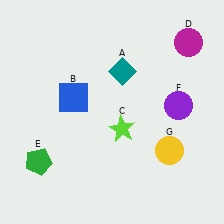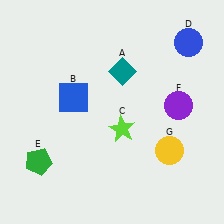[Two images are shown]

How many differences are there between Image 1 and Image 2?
There is 1 difference between the two images.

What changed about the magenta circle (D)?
In Image 1, D is magenta. In Image 2, it changed to blue.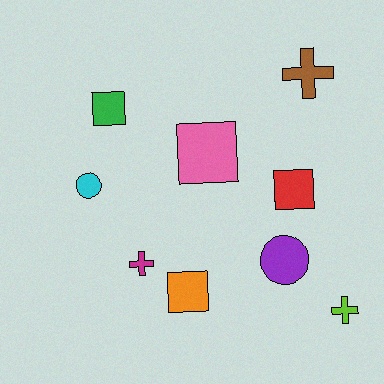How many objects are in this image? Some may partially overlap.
There are 9 objects.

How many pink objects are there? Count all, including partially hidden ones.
There is 1 pink object.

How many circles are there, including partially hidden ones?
There are 2 circles.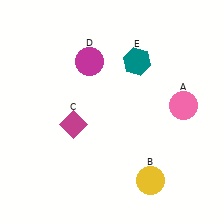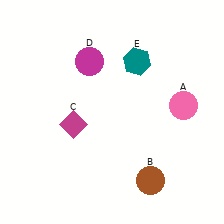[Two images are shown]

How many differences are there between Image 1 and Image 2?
There is 1 difference between the two images.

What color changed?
The circle (B) changed from yellow in Image 1 to brown in Image 2.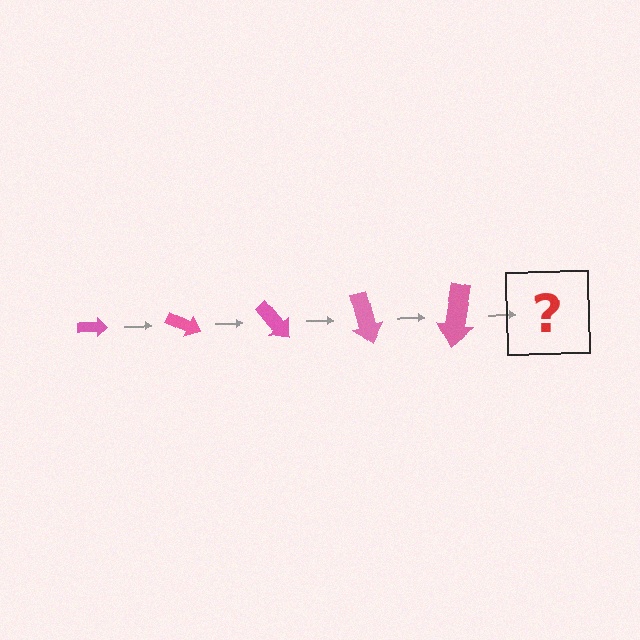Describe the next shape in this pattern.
It should be an arrow, larger than the previous one and rotated 125 degrees from the start.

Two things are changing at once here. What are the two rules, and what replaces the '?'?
The two rules are that the arrow grows larger each step and it rotates 25 degrees each step. The '?' should be an arrow, larger than the previous one and rotated 125 degrees from the start.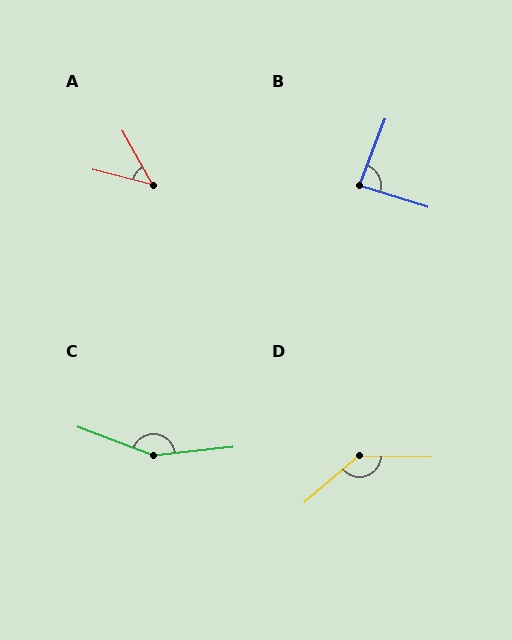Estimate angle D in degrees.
Approximately 138 degrees.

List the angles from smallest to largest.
A (46°), B (86°), D (138°), C (154°).